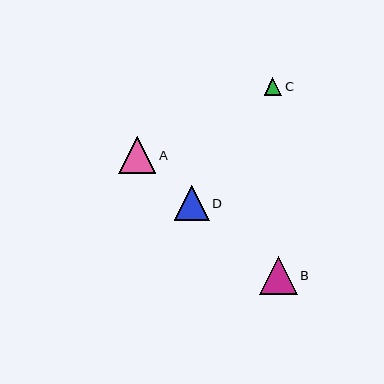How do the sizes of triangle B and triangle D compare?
Triangle B and triangle D are approximately the same size.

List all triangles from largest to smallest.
From largest to smallest: B, A, D, C.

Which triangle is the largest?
Triangle B is the largest with a size of approximately 38 pixels.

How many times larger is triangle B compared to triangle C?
Triangle B is approximately 2.1 times the size of triangle C.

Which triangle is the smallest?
Triangle C is the smallest with a size of approximately 18 pixels.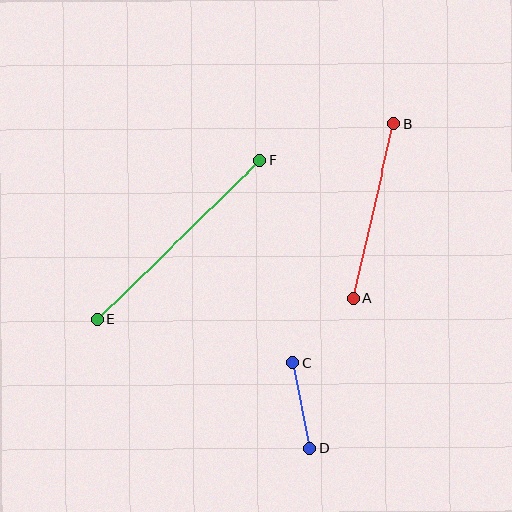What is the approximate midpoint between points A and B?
The midpoint is at approximately (374, 211) pixels.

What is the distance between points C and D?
The distance is approximately 87 pixels.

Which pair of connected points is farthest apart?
Points E and F are farthest apart.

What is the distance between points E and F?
The distance is approximately 227 pixels.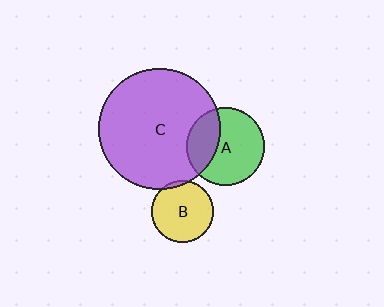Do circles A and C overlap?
Yes.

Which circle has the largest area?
Circle C (purple).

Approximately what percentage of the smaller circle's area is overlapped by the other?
Approximately 30%.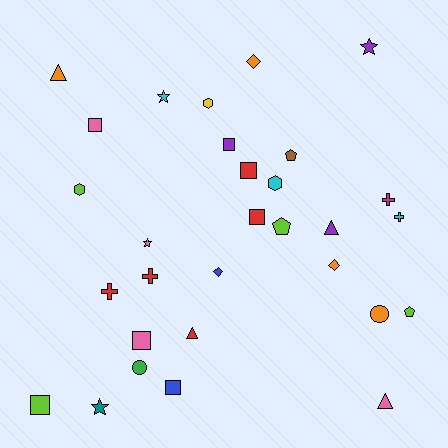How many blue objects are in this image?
There are 2 blue objects.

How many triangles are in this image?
There are 4 triangles.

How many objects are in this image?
There are 30 objects.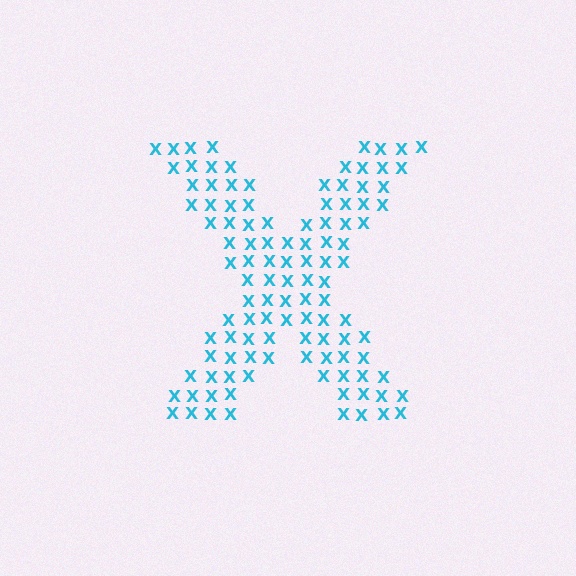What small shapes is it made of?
It is made of small letter X's.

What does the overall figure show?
The overall figure shows the letter X.